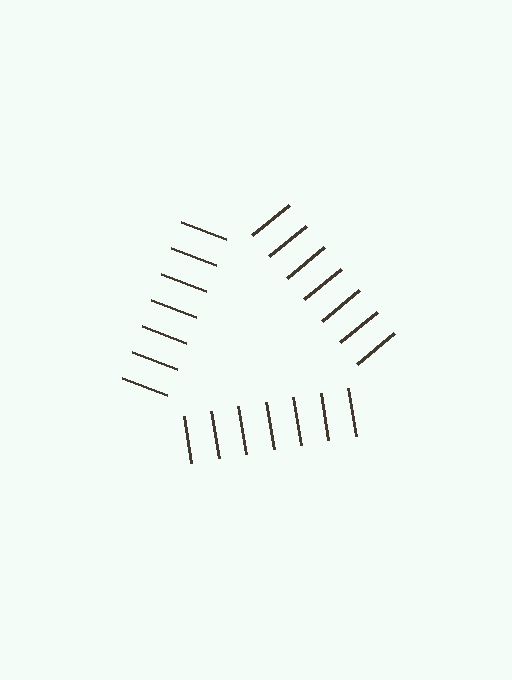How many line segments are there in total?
21 — 7 along each of the 3 edges.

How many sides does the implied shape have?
3 sides — the line-ends trace a triangle.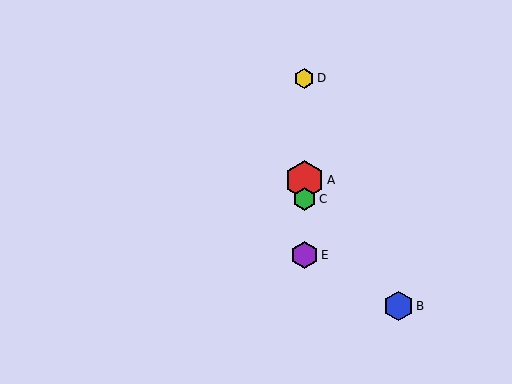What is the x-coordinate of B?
Object B is at x≈399.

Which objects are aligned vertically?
Objects A, C, D, E are aligned vertically.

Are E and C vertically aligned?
Yes, both are at x≈304.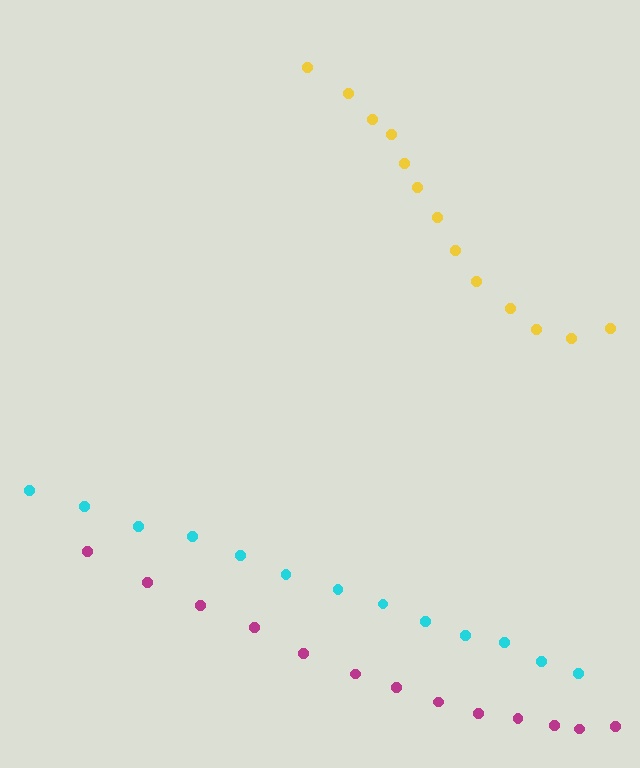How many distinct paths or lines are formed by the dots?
There are 3 distinct paths.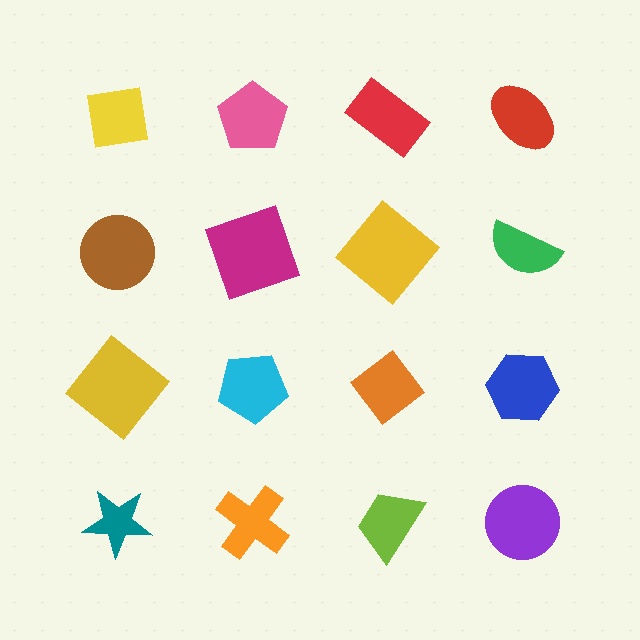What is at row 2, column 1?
A brown circle.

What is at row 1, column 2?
A pink pentagon.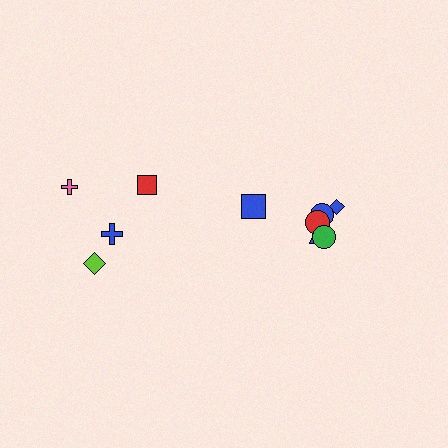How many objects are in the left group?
There are 4 objects.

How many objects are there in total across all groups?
There are 11 objects.